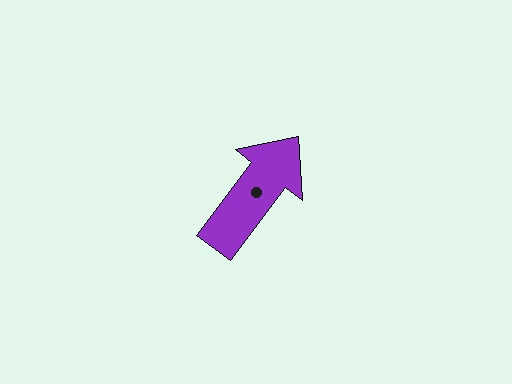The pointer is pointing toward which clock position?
Roughly 1 o'clock.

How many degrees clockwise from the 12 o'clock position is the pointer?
Approximately 37 degrees.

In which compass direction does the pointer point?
Northeast.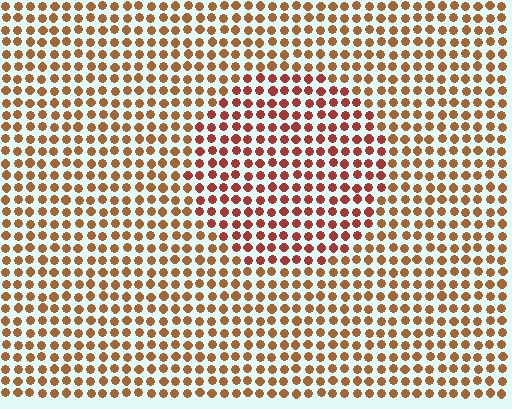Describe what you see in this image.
The image is filled with small brown elements in a uniform arrangement. A circle-shaped region is visible where the elements are tinted to a slightly different hue, forming a subtle color boundary.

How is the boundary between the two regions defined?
The boundary is defined purely by a slight shift in hue (about 27 degrees). Spacing, size, and orientation are identical on both sides.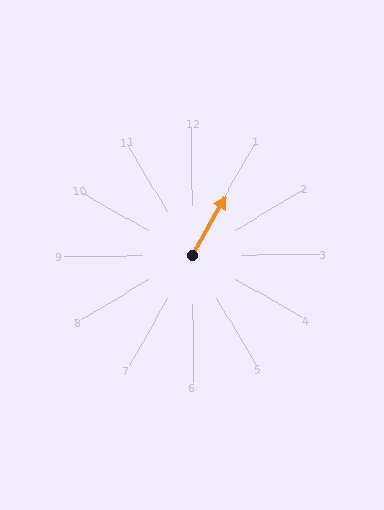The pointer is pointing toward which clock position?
Roughly 1 o'clock.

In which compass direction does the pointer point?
Northeast.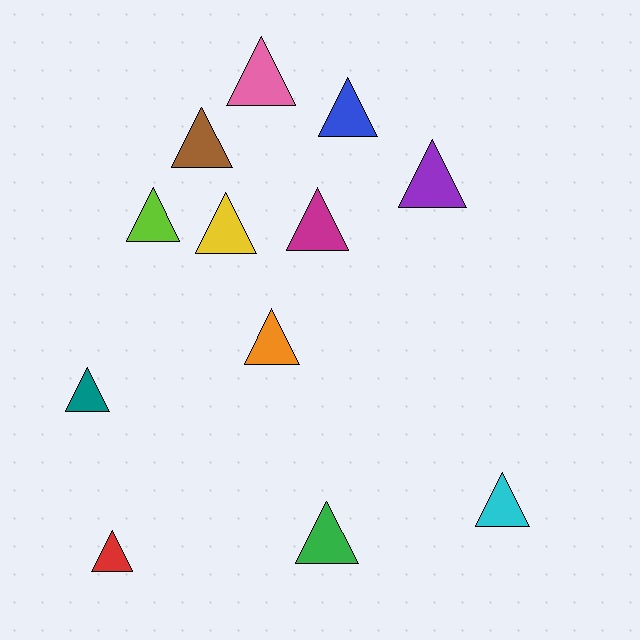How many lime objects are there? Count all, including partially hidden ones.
There is 1 lime object.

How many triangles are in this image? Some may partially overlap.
There are 12 triangles.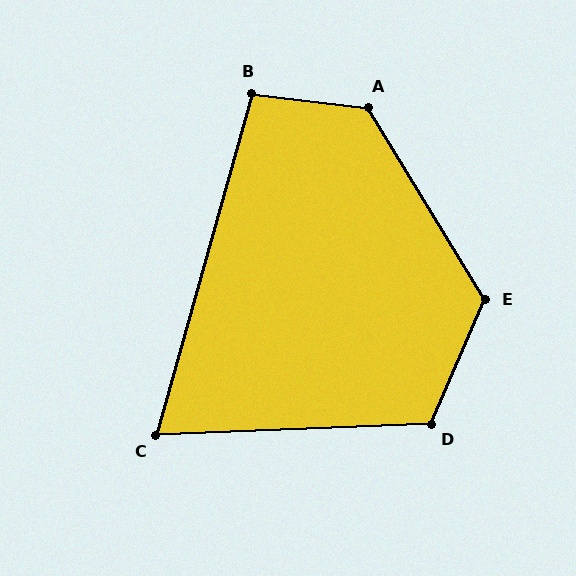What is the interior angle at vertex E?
Approximately 125 degrees (obtuse).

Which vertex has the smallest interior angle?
C, at approximately 72 degrees.